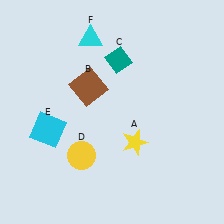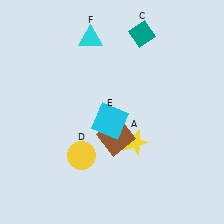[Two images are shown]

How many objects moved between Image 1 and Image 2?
3 objects moved between the two images.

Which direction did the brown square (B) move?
The brown square (B) moved down.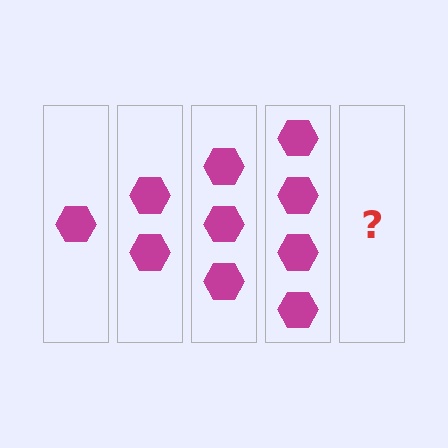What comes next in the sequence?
The next element should be 5 hexagons.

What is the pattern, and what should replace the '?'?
The pattern is that each step adds one more hexagon. The '?' should be 5 hexagons.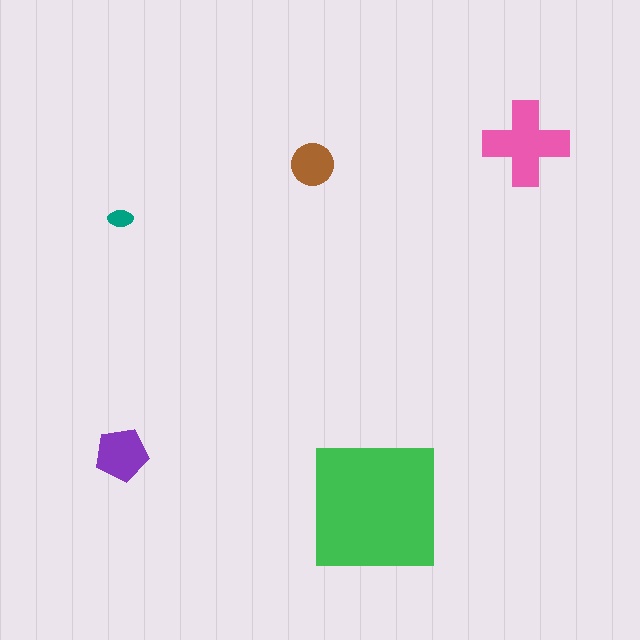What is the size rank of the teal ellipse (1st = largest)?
5th.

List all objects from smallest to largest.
The teal ellipse, the brown circle, the purple pentagon, the pink cross, the green square.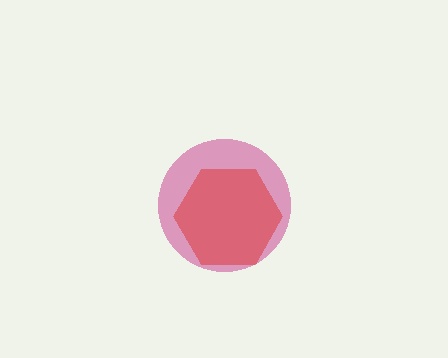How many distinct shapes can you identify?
There are 2 distinct shapes: a magenta circle, a red hexagon.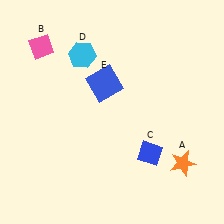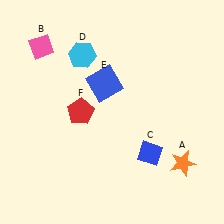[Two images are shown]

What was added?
A red pentagon (F) was added in Image 2.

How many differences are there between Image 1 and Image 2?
There is 1 difference between the two images.